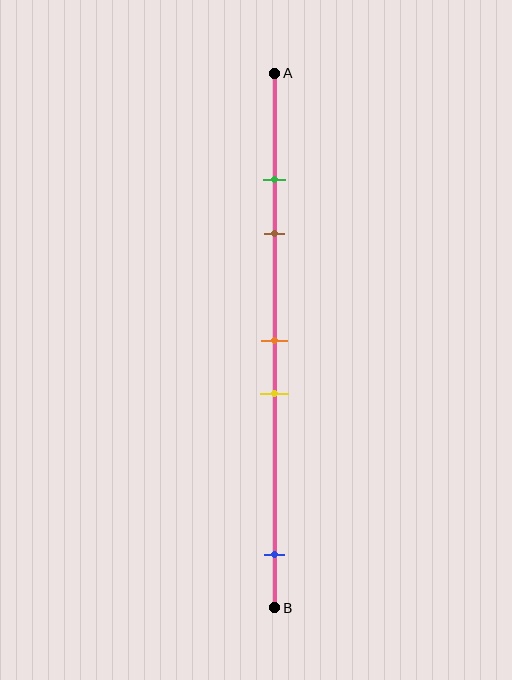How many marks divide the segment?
There are 5 marks dividing the segment.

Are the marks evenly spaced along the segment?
No, the marks are not evenly spaced.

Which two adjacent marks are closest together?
The green and brown marks are the closest adjacent pair.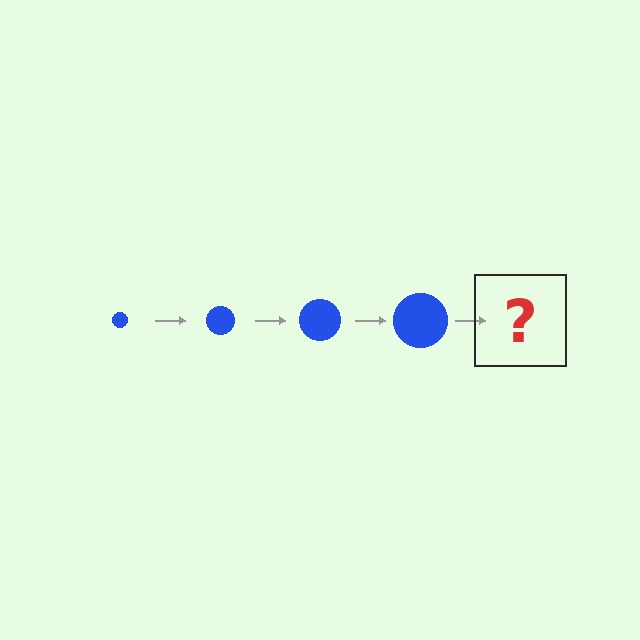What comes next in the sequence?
The next element should be a blue circle, larger than the previous one.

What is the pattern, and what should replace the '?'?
The pattern is that the circle gets progressively larger each step. The '?' should be a blue circle, larger than the previous one.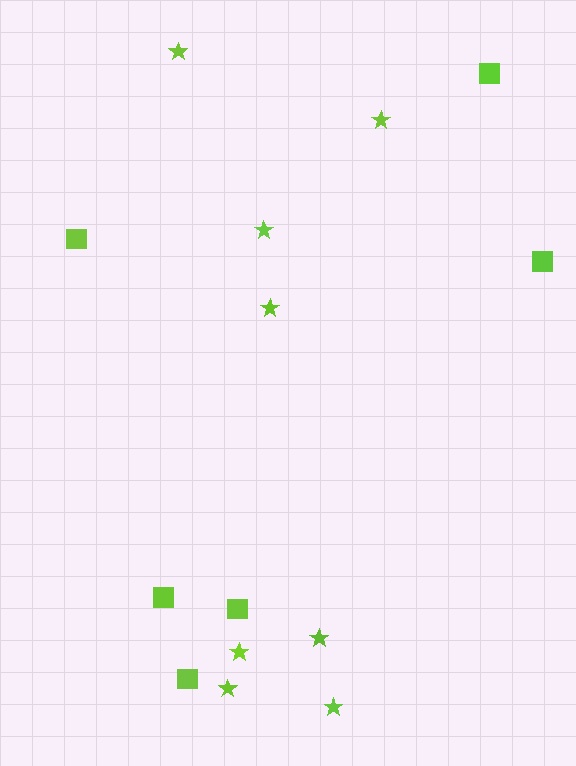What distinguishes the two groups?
There are 2 groups: one group of stars (8) and one group of squares (6).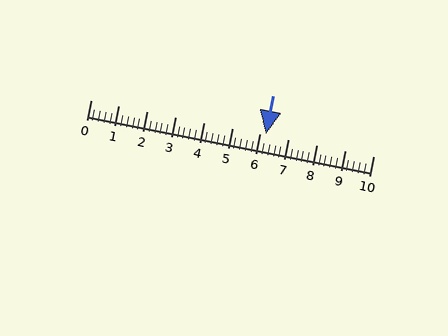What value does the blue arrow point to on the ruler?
The blue arrow points to approximately 6.2.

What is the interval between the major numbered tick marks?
The major tick marks are spaced 1 units apart.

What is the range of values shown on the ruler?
The ruler shows values from 0 to 10.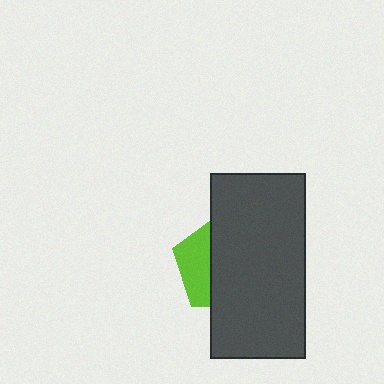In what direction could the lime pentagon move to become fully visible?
The lime pentagon could move left. That would shift it out from behind the dark gray rectangle entirely.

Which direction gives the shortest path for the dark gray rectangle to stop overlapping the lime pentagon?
Moving right gives the shortest separation.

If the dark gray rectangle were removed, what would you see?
You would see the complete lime pentagon.